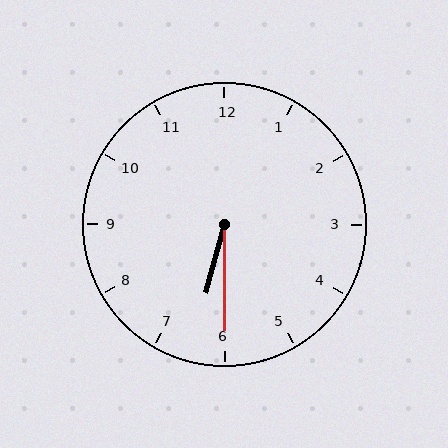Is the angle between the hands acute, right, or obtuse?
It is acute.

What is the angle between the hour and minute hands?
Approximately 15 degrees.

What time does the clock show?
6:30.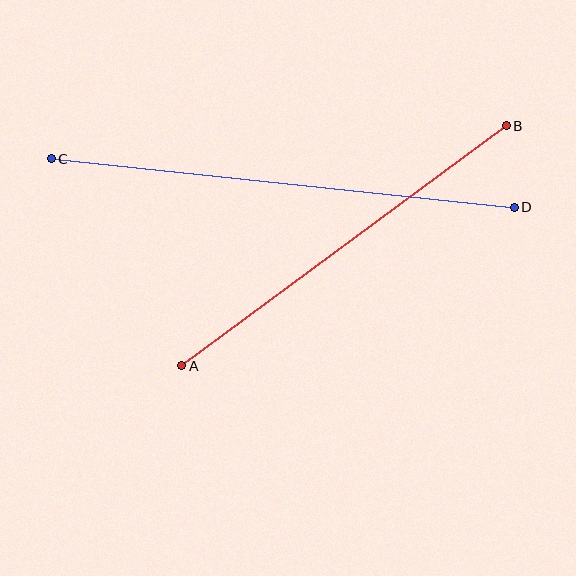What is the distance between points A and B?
The distance is approximately 404 pixels.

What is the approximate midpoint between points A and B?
The midpoint is at approximately (344, 246) pixels.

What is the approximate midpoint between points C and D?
The midpoint is at approximately (283, 183) pixels.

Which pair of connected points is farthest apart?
Points C and D are farthest apart.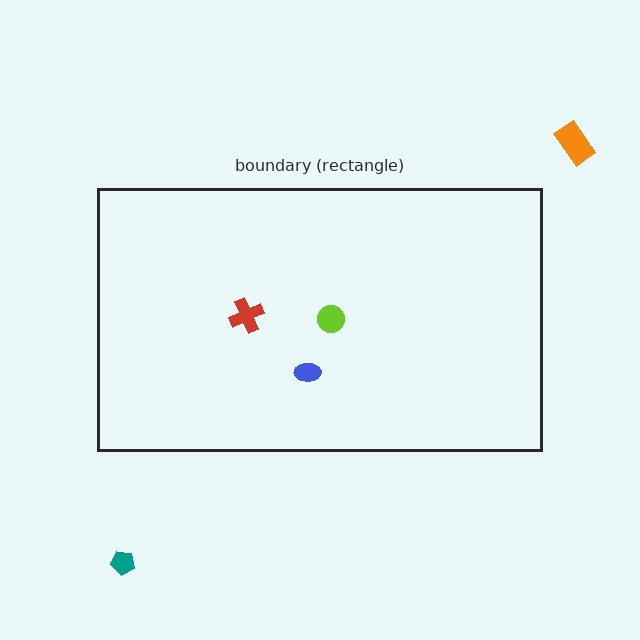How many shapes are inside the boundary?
3 inside, 2 outside.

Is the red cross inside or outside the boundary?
Inside.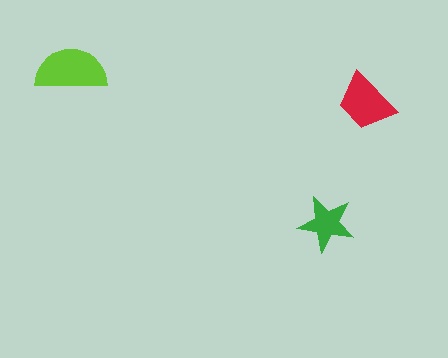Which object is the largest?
The lime semicircle.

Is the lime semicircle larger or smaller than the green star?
Larger.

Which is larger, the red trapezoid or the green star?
The red trapezoid.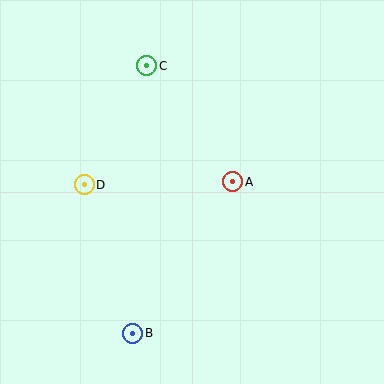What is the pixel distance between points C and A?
The distance between C and A is 144 pixels.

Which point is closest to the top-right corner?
Point A is closest to the top-right corner.